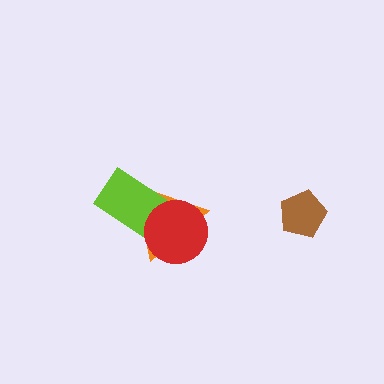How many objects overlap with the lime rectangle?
2 objects overlap with the lime rectangle.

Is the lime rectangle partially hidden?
Yes, it is partially covered by another shape.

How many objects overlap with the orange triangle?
2 objects overlap with the orange triangle.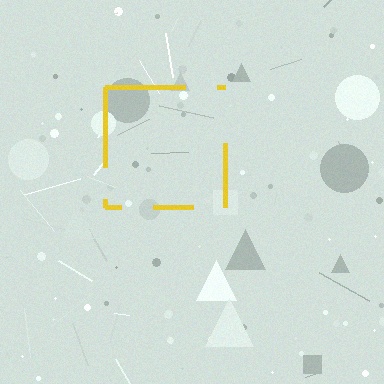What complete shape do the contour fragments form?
The contour fragments form a square.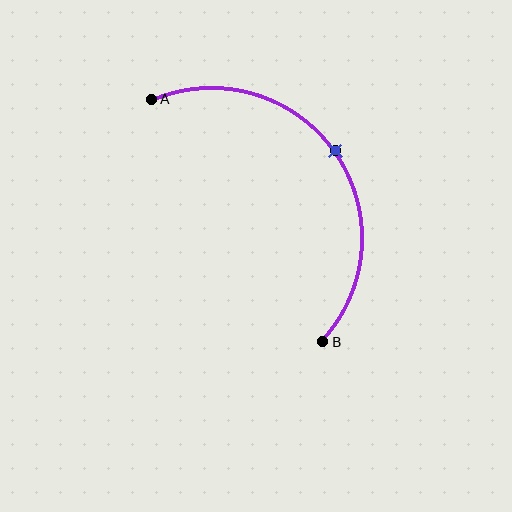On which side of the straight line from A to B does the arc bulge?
The arc bulges above and to the right of the straight line connecting A and B.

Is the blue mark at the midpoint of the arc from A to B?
Yes. The blue mark lies on the arc at equal arc-length from both A and B — it is the arc midpoint.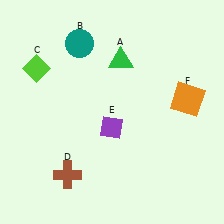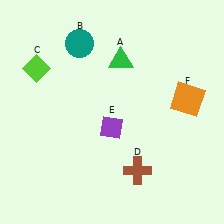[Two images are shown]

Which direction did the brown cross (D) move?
The brown cross (D) moved right.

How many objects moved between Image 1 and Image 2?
1 object moved between the two images.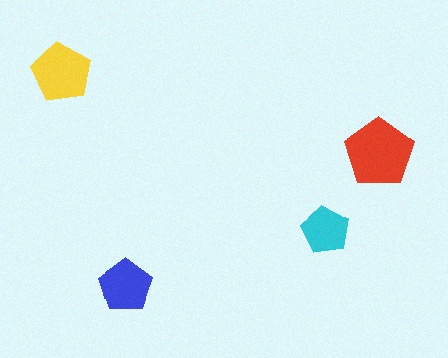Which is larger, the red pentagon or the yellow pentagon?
The red one.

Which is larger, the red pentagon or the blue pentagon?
The red one.